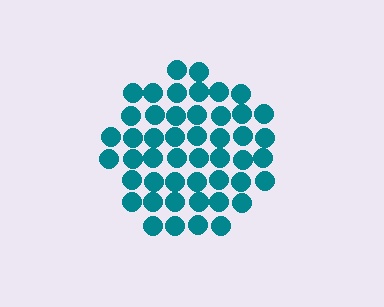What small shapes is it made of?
It is made of small circles.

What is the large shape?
The large shape is a circle.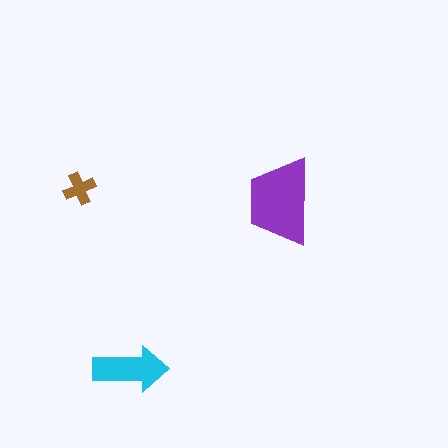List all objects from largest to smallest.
The purple trapezoid, the cyan arrow, the brown cross.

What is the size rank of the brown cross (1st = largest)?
3rd.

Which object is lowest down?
The cyan arrow is bottommost.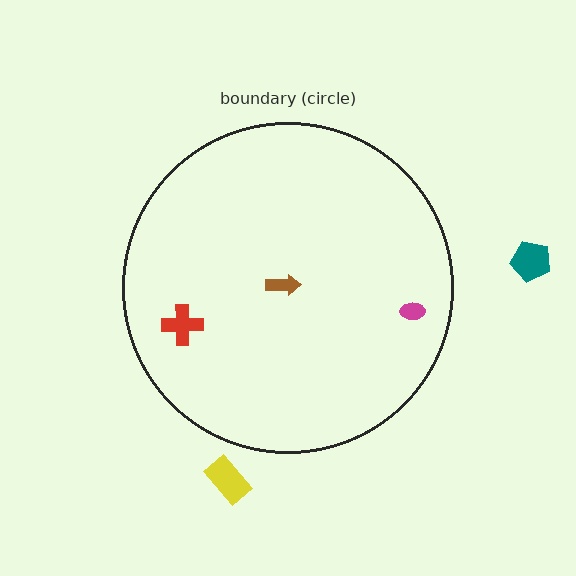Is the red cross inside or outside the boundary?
Inside.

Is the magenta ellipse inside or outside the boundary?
Inside.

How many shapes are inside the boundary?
3 inside, 2 outside.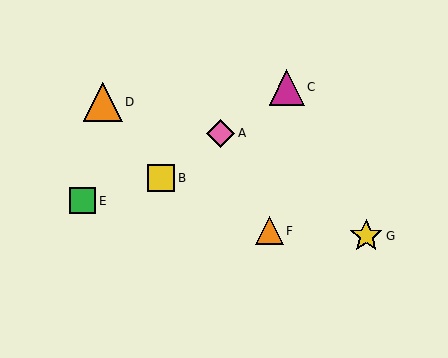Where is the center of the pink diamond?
The center of the pink diamond is at (220, 133).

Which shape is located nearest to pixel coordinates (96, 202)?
The green square (labeled E) at (83, 201) is nearest to that location.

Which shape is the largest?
The orange triangle (labeled D) is the largest.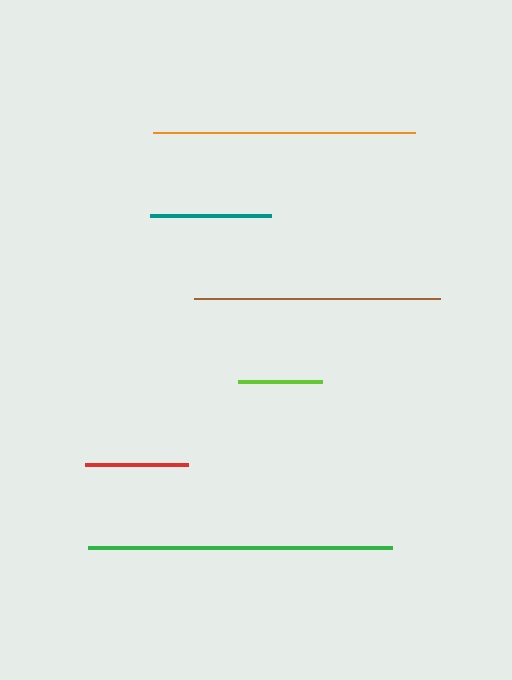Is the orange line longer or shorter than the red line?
The orange line is longer than the red line.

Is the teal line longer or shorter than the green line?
The green line is longer than the teal line.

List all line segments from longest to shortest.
From longest to shortest: green, orange, brown, teal, red, lime.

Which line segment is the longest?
The green line is the longest at approximately 304 pixels.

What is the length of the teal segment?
The teal segment is approximately 120 pixels long.